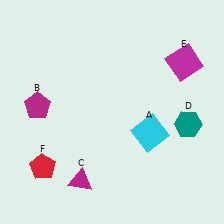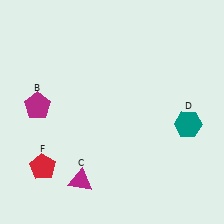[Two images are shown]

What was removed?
The magenta square (E), the cyan square (A) were removed in Image 2.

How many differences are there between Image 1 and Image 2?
There are 2 differences between the two images.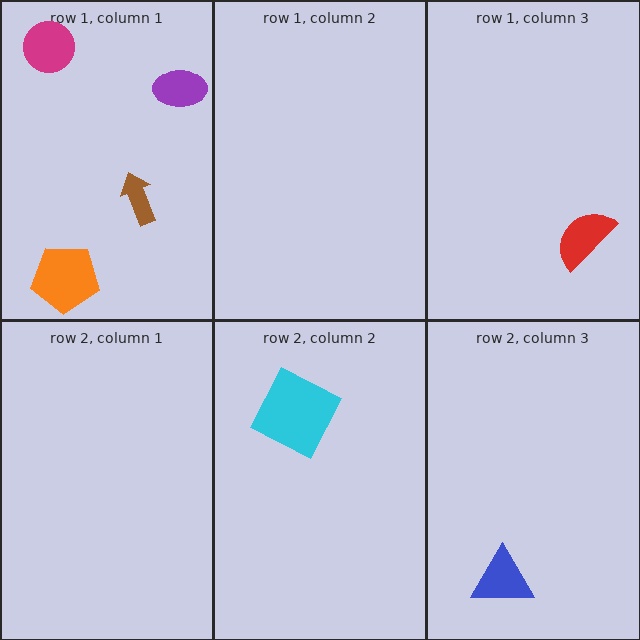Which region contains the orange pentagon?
The row 1, column 1 region.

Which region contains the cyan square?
The row 2, column 2 region.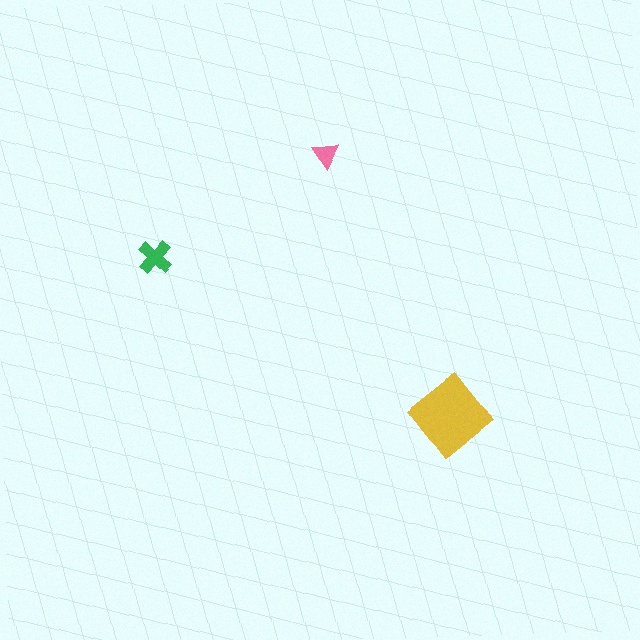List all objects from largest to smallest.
The yellow diamond, the green cross, the pink triangle.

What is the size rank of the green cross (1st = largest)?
2nd.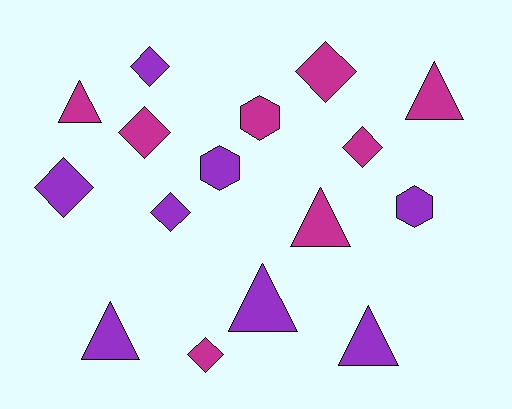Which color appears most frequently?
Purple, with 8 objects.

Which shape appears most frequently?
Diamond, with 7 objects.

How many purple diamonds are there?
There are 3 purple diamonds.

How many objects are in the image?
There are 16 objects.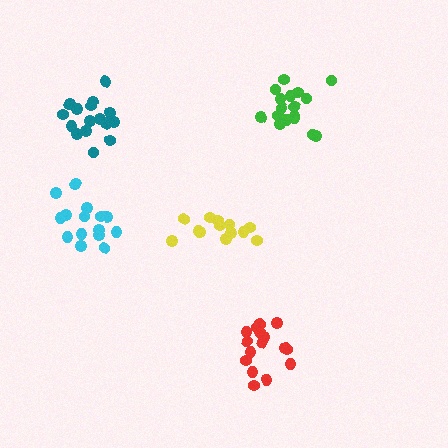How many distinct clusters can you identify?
There are 5 distinct clusters.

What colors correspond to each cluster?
The clusters are colored: cyan, yellow, green, red, teal.